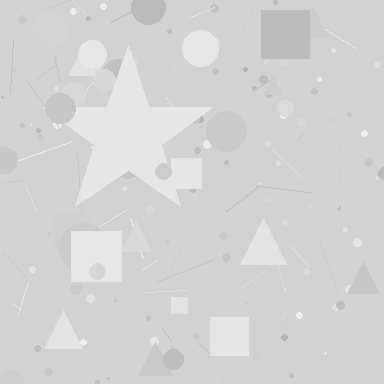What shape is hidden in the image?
A star is hidden in the image.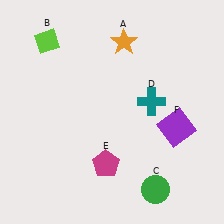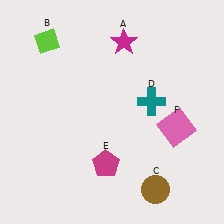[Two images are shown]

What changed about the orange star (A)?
In Image 1, A is orange. In Image 2, it changed to magenta.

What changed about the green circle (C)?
In Image 1, C is green. In Image 2, it changed to brown.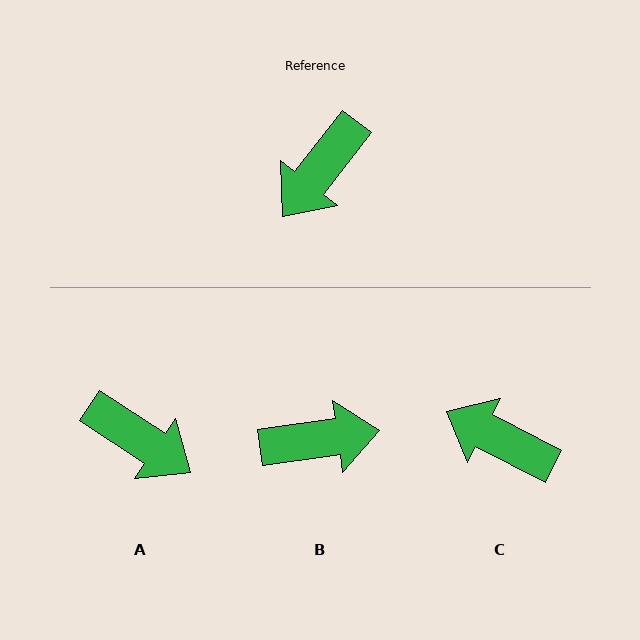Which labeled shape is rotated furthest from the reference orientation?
B, about 136 degrees away.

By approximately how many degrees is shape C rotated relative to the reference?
Approximately 79 degrees clockwise.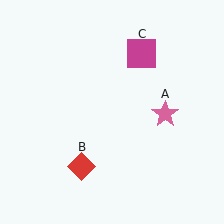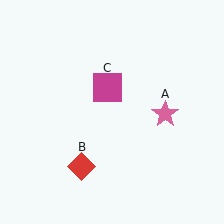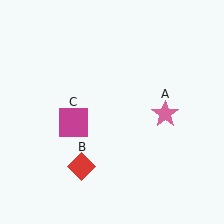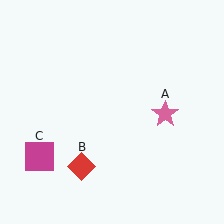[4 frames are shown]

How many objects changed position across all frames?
1 object changed position: magenta square (object C).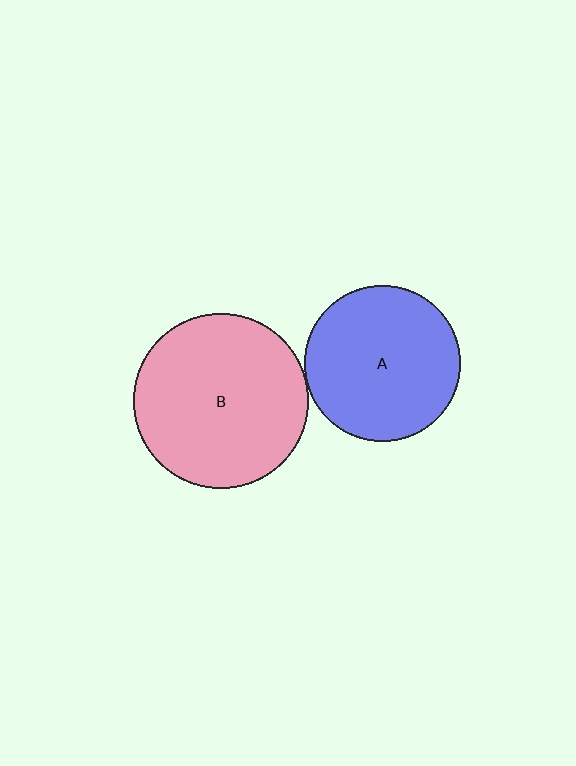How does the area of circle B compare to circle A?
Approximately 1.3 times.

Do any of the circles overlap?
No, none of the circles overlap.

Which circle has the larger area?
Circle B (pink).